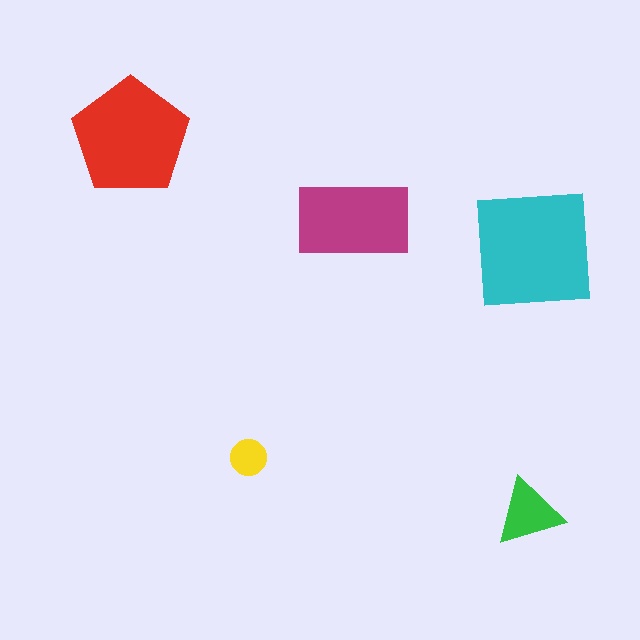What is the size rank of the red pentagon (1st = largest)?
2nd.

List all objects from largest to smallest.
The cyan square, the red pentagon, the magenta rectangle, the green triangle, the yellow circle.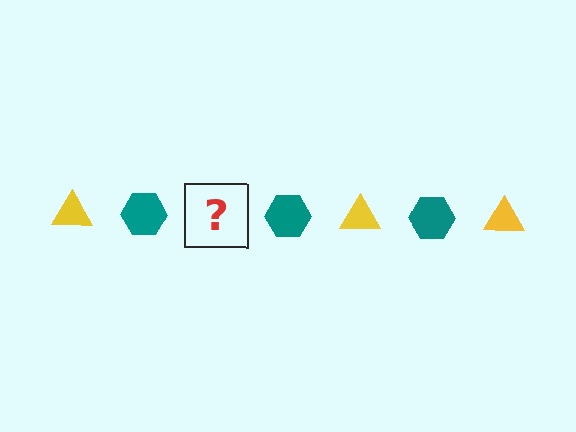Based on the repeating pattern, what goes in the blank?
The blank should be a yellow triangle.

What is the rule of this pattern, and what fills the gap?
The rule is that the pattern alternates between yellow triangle and teal hexagon. The gap should be filled with a yellow triangle.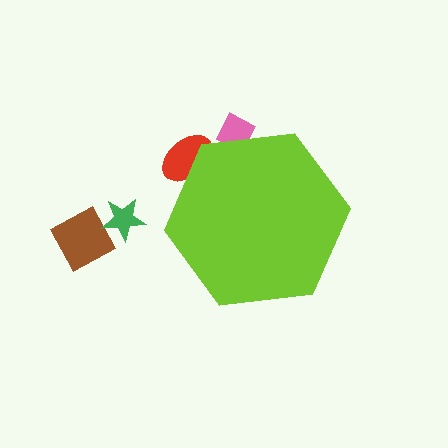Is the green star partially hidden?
No, the green star is fully visible.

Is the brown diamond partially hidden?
No, the brown diamond is fully visible.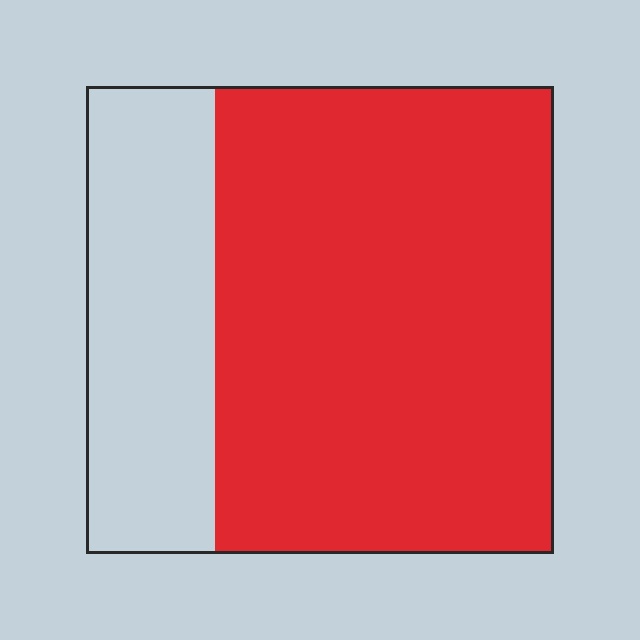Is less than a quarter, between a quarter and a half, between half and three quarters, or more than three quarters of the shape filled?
Between half and three quarters.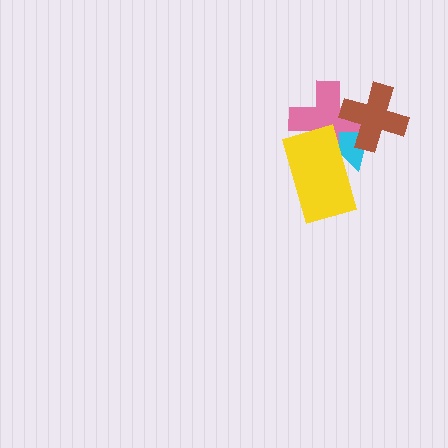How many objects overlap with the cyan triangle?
3 objects overlap with the cyan triangle.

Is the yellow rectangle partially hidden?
No, no other shape covers it.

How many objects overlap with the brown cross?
2 objects overlap with the brown cross.